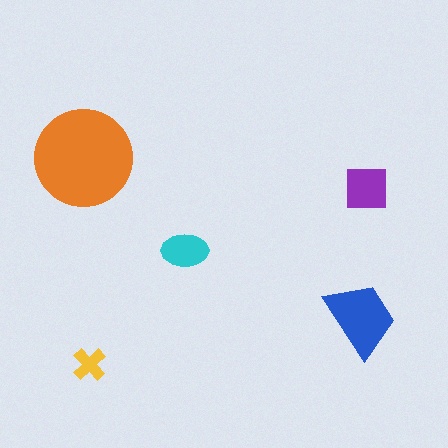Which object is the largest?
The orange circle.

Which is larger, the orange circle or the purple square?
The orange circle.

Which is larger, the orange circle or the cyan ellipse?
The orange circle.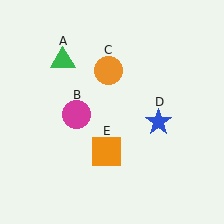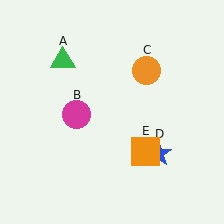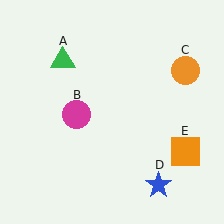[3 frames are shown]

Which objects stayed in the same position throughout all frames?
Green triangle (object A) and magenta circle (object B) remained stationary.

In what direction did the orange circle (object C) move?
The orange circle (object C) moved right.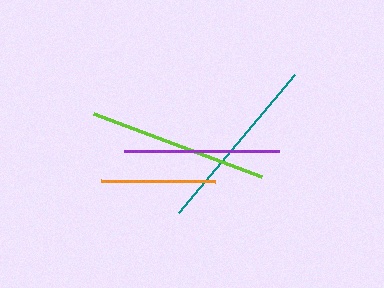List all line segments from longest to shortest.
From longest to shortest: teal, lime, purple, orange.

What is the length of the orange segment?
The orange segment is approximately 114 pixels long.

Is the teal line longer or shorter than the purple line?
The teal line is longer than the purple line.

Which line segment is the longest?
The teal line is the longest at approximately 181 pixels.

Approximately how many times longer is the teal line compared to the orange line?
The teal line is approximately 1.6 times the length of the orange line.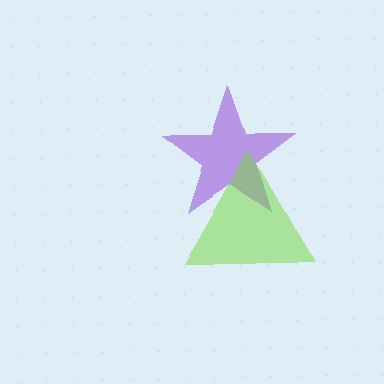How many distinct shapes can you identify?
There are 2 distinct shapes: a purple star, a lime triangle.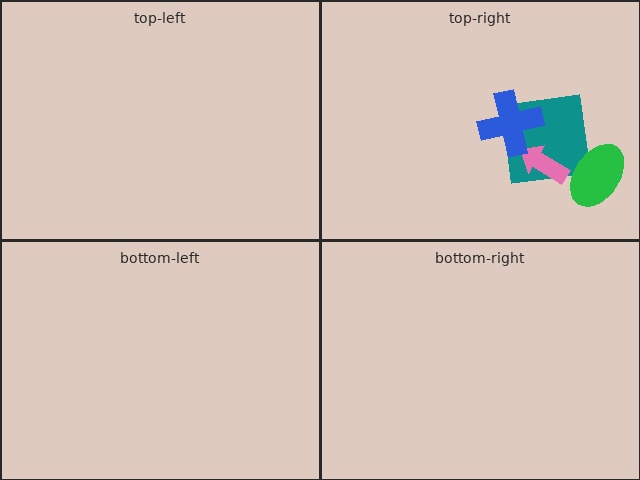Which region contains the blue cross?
The top-right region.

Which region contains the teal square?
The top-right region.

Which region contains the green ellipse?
The top-right region.